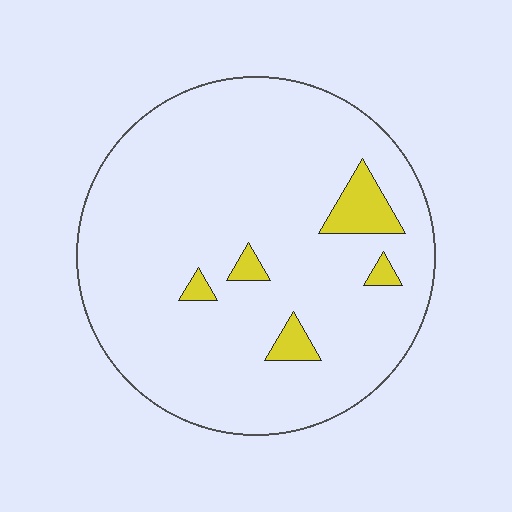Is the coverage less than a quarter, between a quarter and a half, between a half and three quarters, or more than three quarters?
Less than a quarter.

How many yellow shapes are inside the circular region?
5.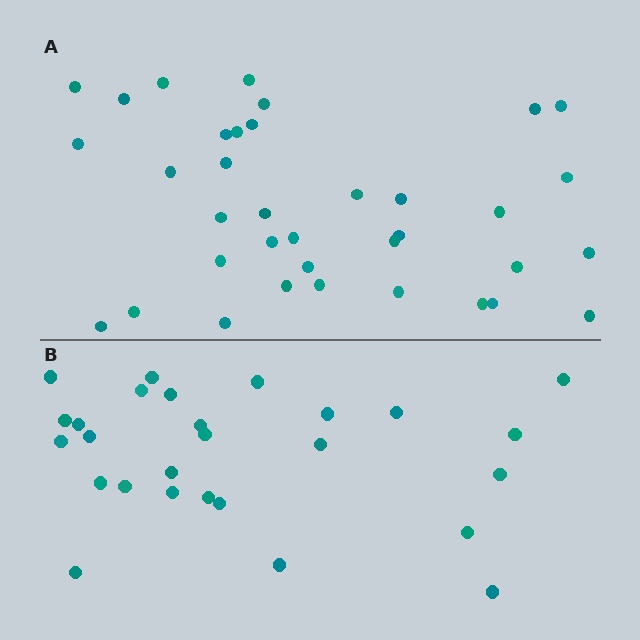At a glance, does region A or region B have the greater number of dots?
Region A (the top region) has more dots.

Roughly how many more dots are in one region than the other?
Region A has roughly 8 or so more dots than region B.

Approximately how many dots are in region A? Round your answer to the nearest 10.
About 40 dots. (The exact count is 36, which rounds to 40.)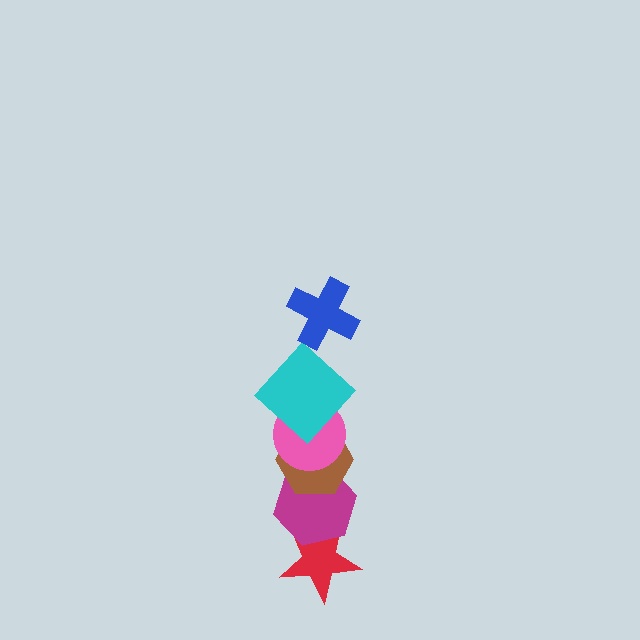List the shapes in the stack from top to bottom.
From top to bottom: the blue cross, the cyan diamond, the pink circle, the brown hexagon, the magenta hexagon, the red star.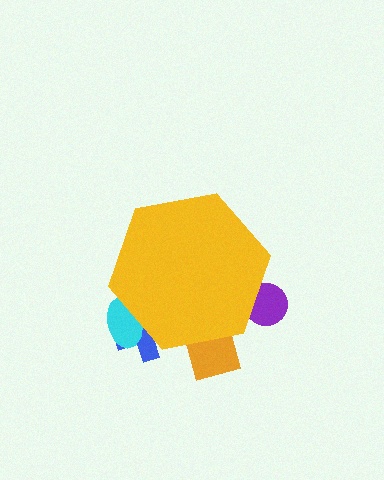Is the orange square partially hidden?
Yes, the orange square is partially hidden behind the yellow hexagon.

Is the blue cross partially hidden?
Yes, the blue cross is partially hidden behind the yellow hexagon.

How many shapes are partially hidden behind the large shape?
4 shapes are partially hidden.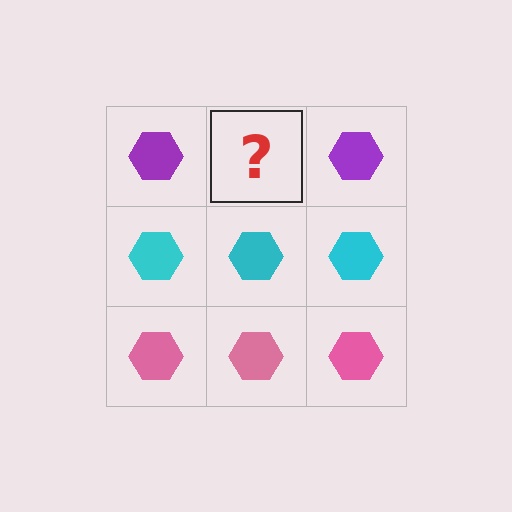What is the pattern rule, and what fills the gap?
The rule is that each row has a consistent color. The gap should be filled with a purple hexagon.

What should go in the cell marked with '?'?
The missing cell should contain a purple hexagon.